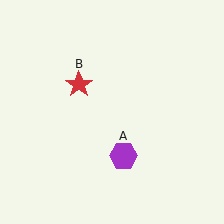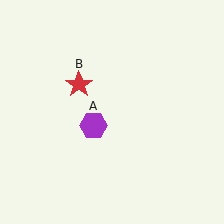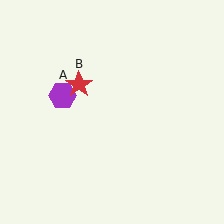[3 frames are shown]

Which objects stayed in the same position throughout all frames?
Red star (object B) remained stationary.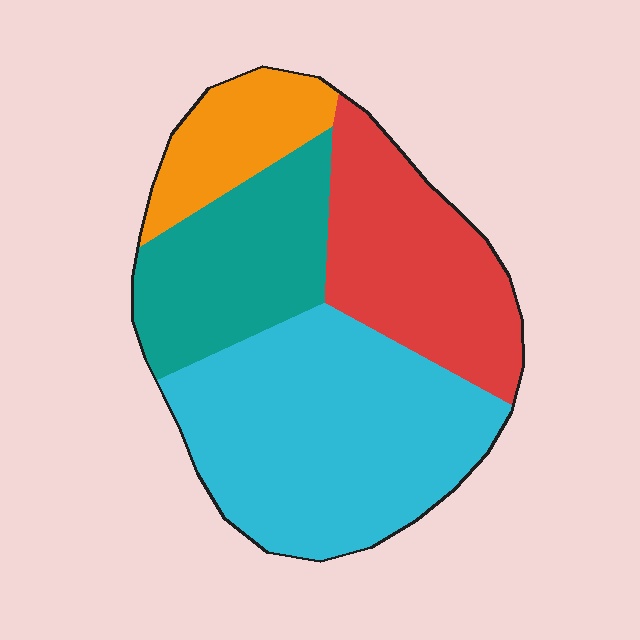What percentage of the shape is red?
Red takes up between a sixth and a third of the shape.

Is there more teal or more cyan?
Cyan.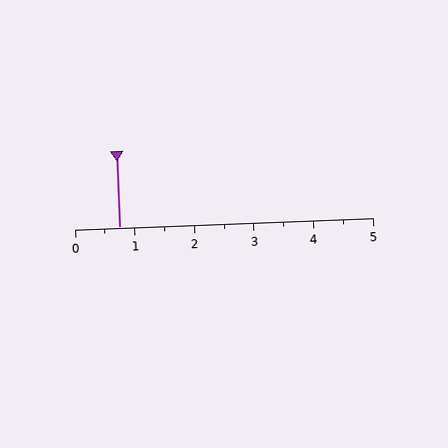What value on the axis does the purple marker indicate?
The marker indicates approximately 0.8.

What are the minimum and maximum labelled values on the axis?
The axis runs from 0 to 5.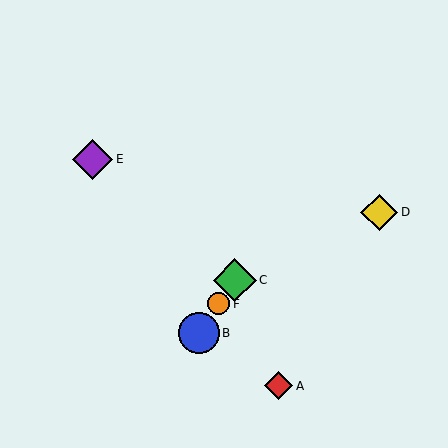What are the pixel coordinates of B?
Object B is at (199, 333).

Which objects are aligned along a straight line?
Objects B, C, F are aligned along a straight line.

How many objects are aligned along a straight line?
3 objects (B, C, F) are aligned along a straight line.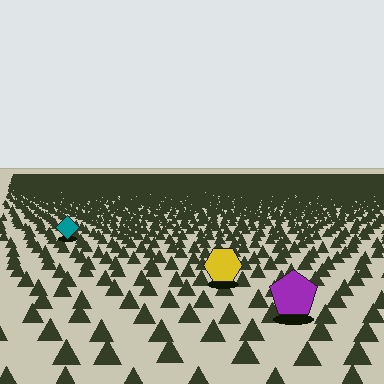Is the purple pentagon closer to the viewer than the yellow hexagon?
Yes. The purple pentagon is closer — you can tell from the texture gradient: the ground texture is coarser near it.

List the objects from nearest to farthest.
From nearest to farthest: the purple pentagon, the yellow hexagon, the teal diamond.